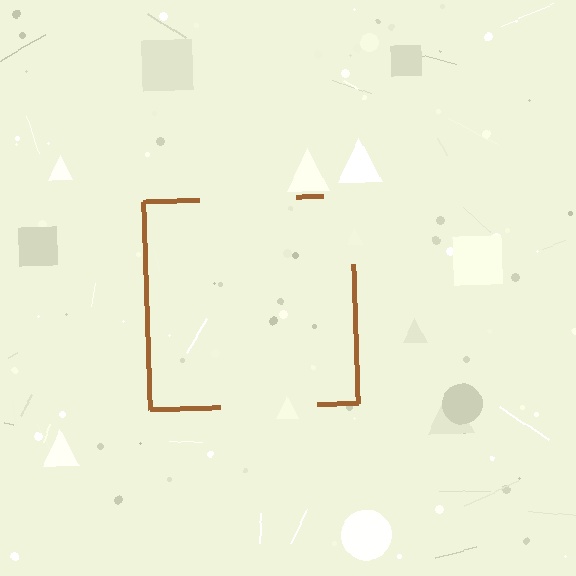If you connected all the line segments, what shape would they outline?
They would outline a square.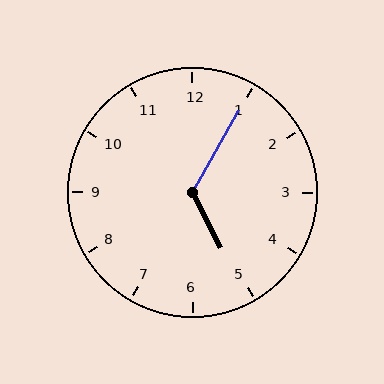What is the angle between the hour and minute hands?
Approximately 122 degrees.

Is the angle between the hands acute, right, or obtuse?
It is obtuse.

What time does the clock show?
5:05.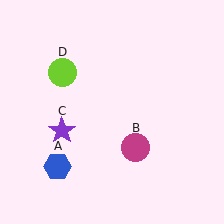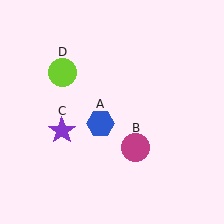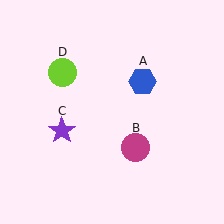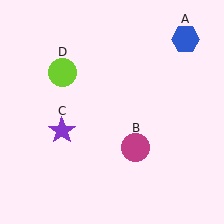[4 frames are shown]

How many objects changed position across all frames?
1 object changed position: blue hexagon (object A).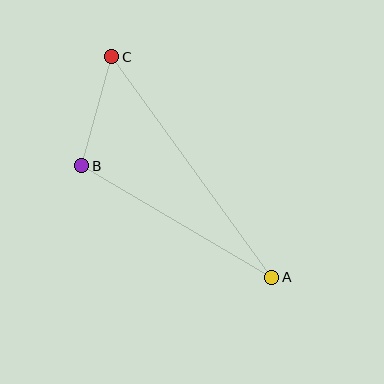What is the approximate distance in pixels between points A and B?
The distance between A and B is approximately 220 pixels.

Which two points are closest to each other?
Points B and C are closest to each other.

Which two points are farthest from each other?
Points A and C are farthest from each other.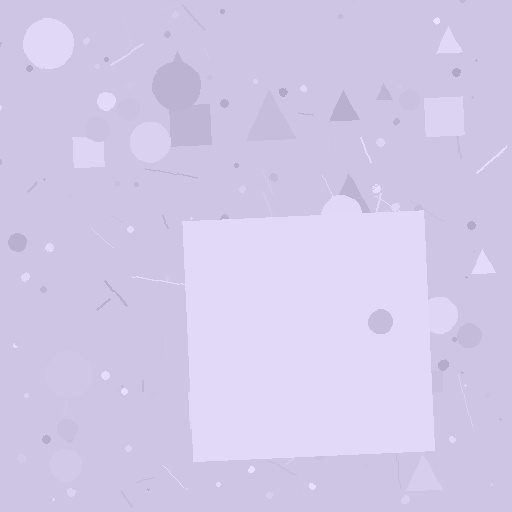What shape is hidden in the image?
A square is hidden in the image.